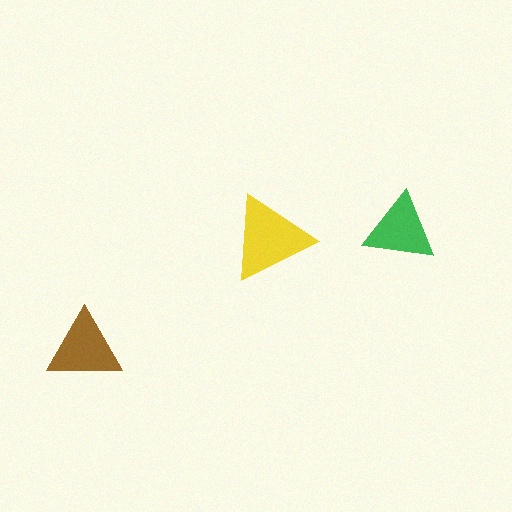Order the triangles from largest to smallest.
the yellow one, the brown one, the green one.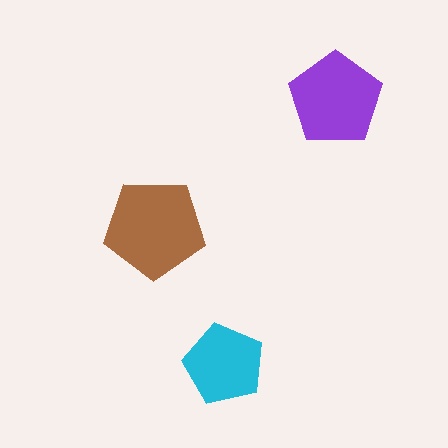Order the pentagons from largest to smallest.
the brown one, the purple one, the cyan one.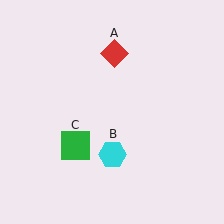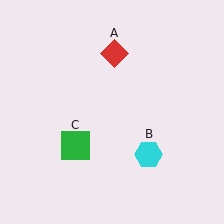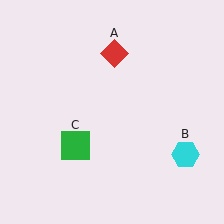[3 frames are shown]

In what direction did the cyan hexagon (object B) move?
The cyan hexagon (object B) moved right.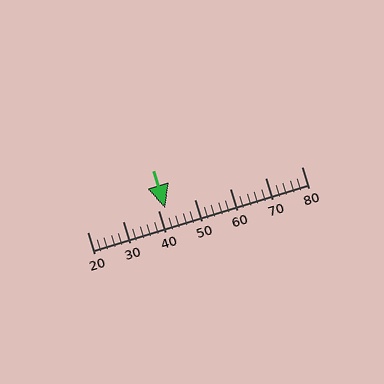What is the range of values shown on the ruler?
The ruler shows values from 20 to 80.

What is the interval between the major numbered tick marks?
The major tick marks are spaced 10 units apart.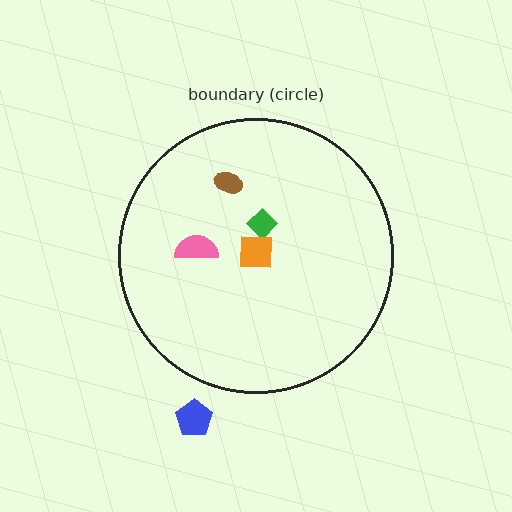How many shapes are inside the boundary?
4 inside, 1 outside.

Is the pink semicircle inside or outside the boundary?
Inside.